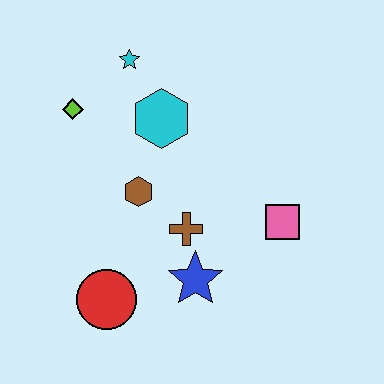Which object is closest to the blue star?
The brown cross is closest to the blue star.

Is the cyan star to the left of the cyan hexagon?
Yes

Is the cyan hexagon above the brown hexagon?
Yes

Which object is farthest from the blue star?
The cyan star is farthest from the blue star.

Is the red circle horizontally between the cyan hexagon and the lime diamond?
Yes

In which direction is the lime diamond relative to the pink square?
The lime diamond is to the left of the pink square.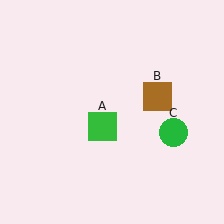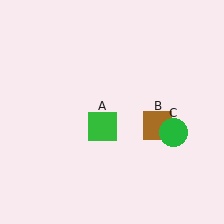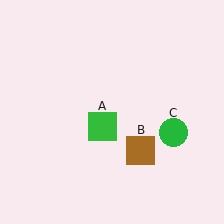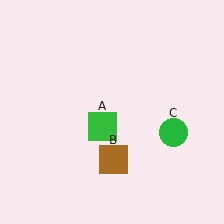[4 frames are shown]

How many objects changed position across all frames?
1 object changed position: brown square (object B).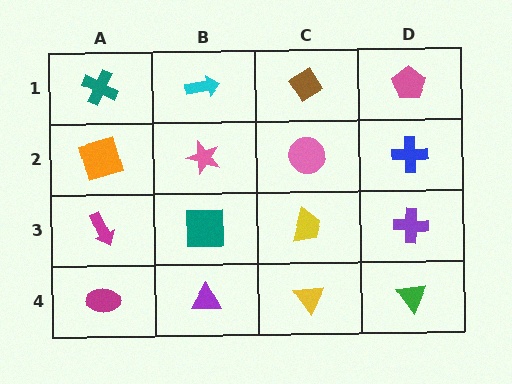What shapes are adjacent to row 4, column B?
A teal square (row 3, column B), a magenta ellipse (row 4, column A), a yellow triangle (row 4, column C).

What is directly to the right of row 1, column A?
A cyan arrow.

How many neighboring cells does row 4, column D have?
2.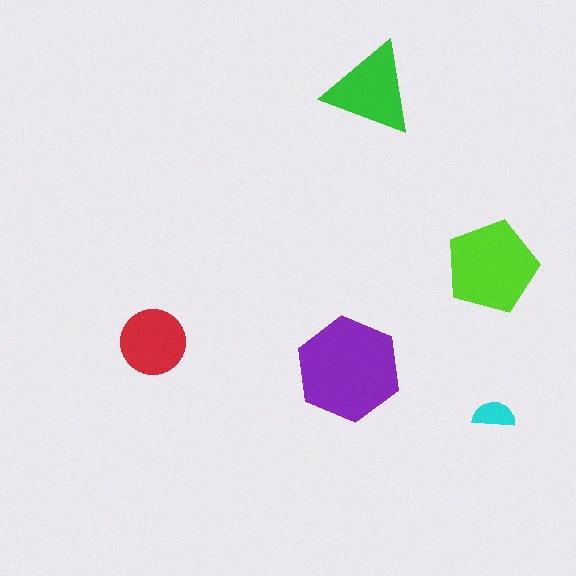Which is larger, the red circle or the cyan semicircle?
The red circle.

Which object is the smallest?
The cyan semicircle.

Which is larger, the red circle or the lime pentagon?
The lime pentagon.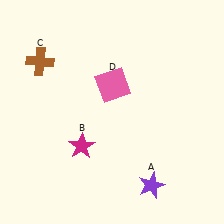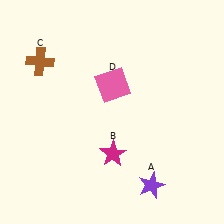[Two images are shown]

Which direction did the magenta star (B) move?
The magenta star (B) moved right.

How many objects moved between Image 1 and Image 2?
1 object moved between the two images.